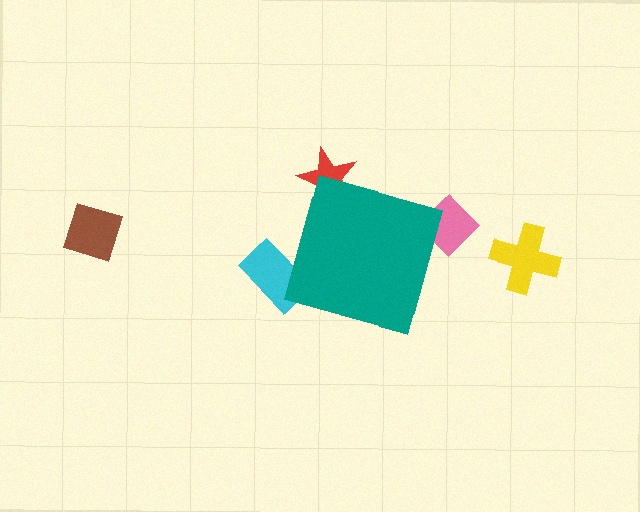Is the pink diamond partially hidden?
Yes, the pink diamond is partially hidden behind the teal diamond.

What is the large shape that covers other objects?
A teal diamond.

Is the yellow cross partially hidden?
No, the yellow cross is fully visible.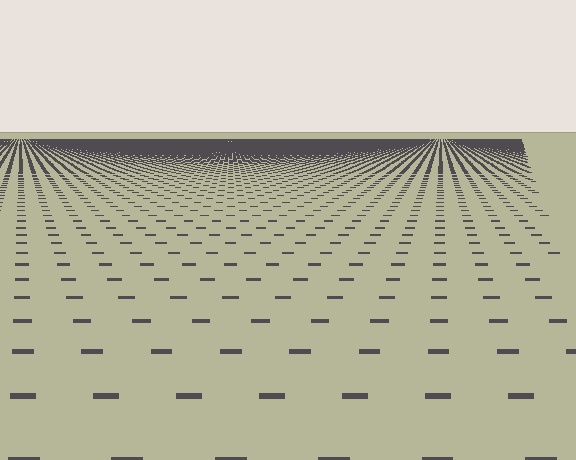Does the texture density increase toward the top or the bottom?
Density increases toward the top.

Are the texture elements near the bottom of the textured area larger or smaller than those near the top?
Larger. Near the bottom, elements are closer to the viewer and appear at a bigger on-screen size.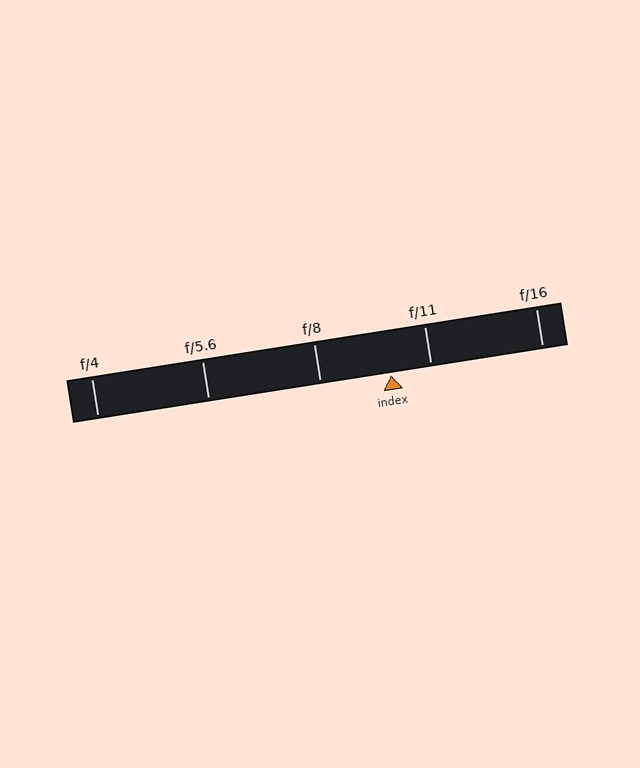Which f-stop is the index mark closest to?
The index mark is closest to f/11.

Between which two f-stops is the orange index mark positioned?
The index mark is between f/8 and f/11.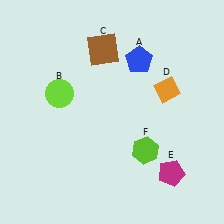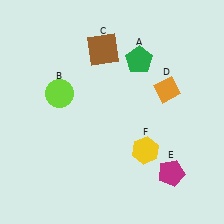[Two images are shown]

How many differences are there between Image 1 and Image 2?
There are 2 differences between the two images.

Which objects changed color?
A changed from blue to green. F changed from lime to yellow.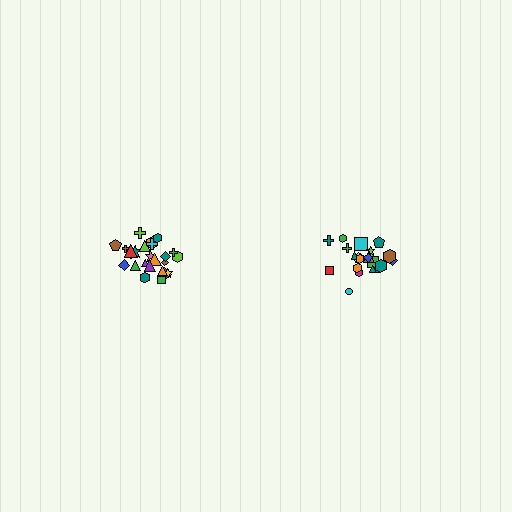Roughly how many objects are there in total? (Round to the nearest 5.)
Roughly 45 objects in total.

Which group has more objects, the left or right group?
The left group.